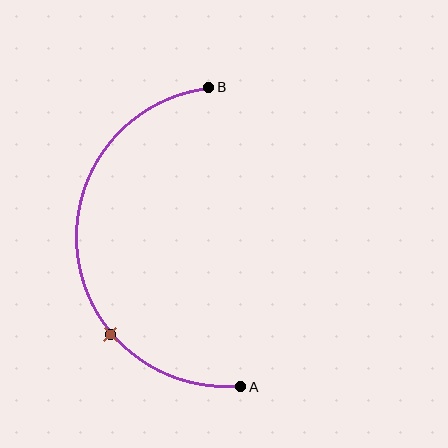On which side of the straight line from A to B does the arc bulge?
The arc bulges to the left of the straight line connecting A and B.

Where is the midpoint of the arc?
The arc midpoint is the point on the curve farthest from the straight line joining A and B. It sits to the left of that line.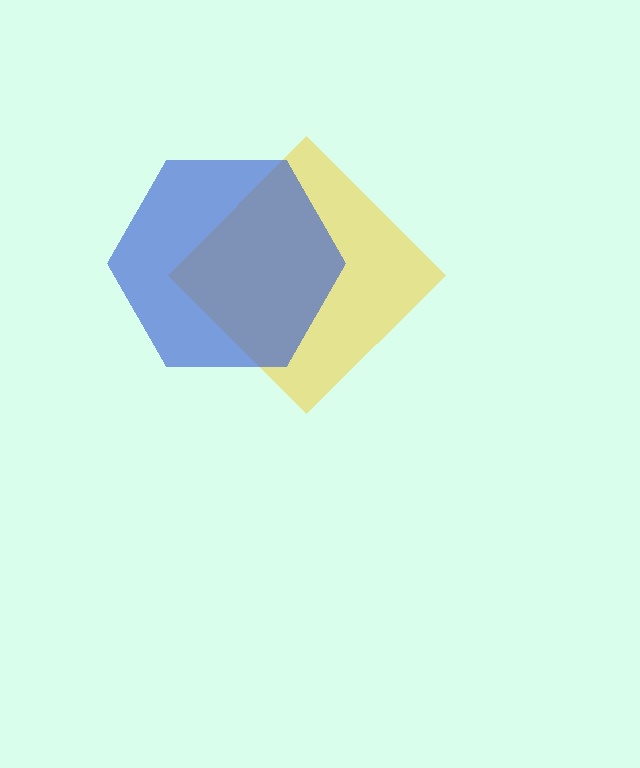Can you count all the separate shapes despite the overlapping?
Yes, there are 2 separate shapes.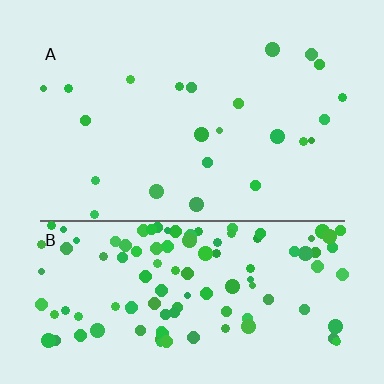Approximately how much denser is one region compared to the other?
Approximately 5.2× — region B over region A.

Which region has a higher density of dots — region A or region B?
B (the bottom).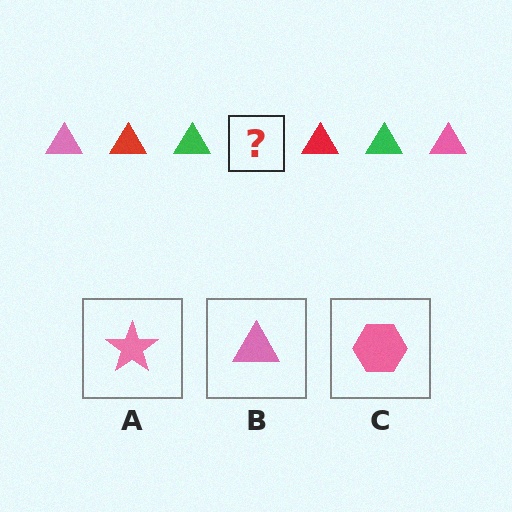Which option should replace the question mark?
Option B.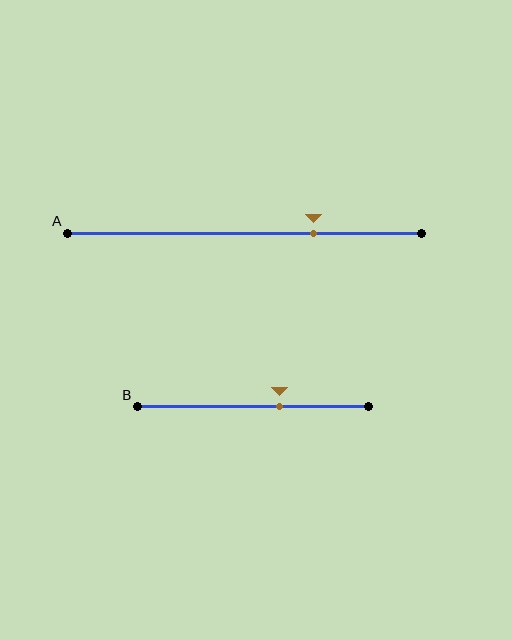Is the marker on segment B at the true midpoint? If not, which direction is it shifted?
No, the marker on segment B is shifted to the right by about 12% of the segment length.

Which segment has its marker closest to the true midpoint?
Segment B has its marker closest to the true midpoint.